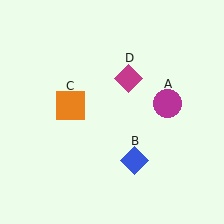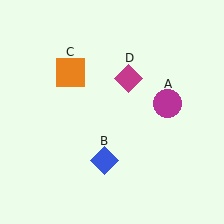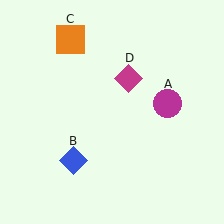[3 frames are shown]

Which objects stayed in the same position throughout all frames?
Magenta circle (object A) and magenta diamond (object D) remained stationary.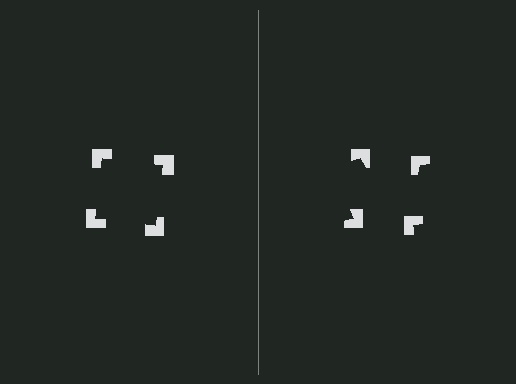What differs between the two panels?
The notched squares are positioned identically on both sides; only the wedge orientations differ. On the left they align to a square; on the right they are misaligned.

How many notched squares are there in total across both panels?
8 — 4 on each side.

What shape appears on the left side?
An illusory square.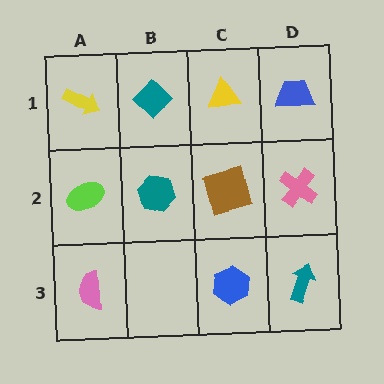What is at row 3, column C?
A blue hexagon.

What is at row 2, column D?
A pink cross.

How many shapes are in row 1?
4 shapes.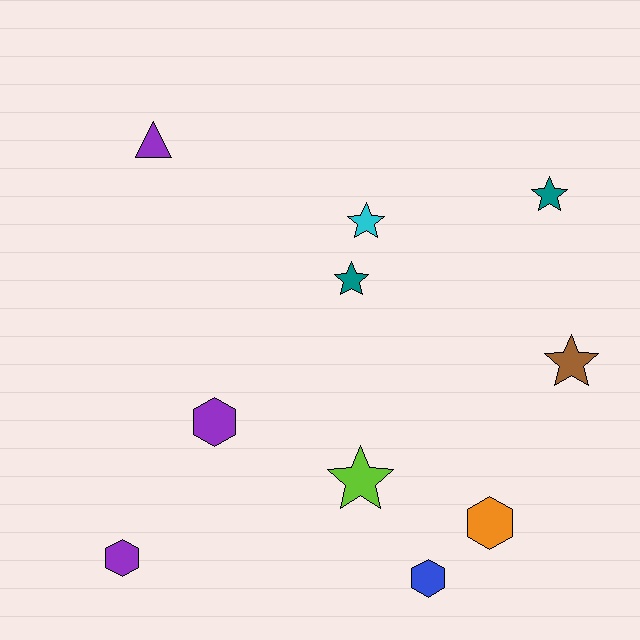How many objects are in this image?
There are 10 objects.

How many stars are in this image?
There are 5 stars.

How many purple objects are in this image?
There are 3 purple objects.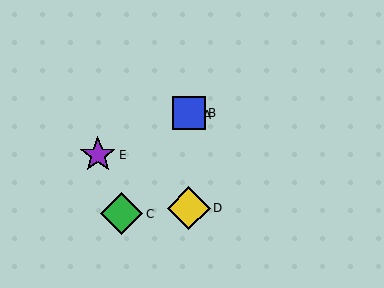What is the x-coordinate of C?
Object C is at x≈122.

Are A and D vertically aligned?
Yes, both are at x≈189.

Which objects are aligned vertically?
Objects A, B, D are aligned vertically.